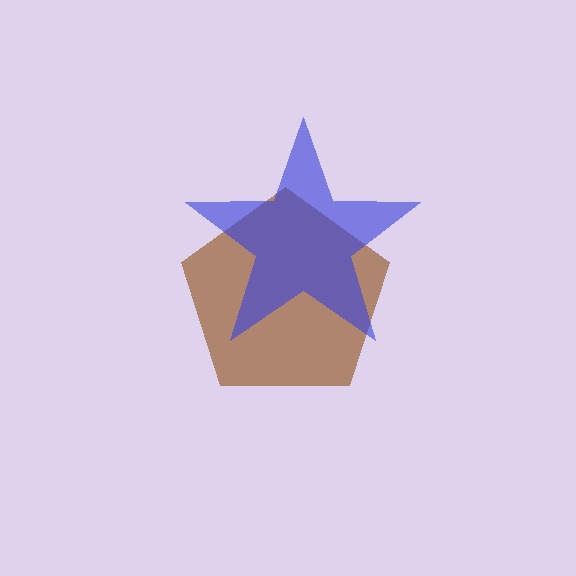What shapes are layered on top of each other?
The layered shapes are: a brown pentagon, a blue star.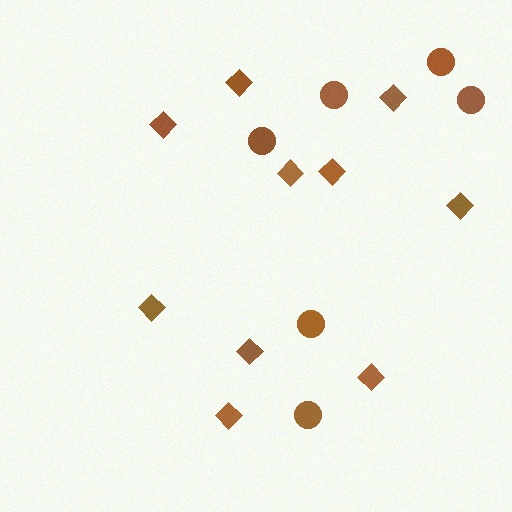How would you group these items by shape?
There are 2 groups: one group of diamonds (10) and one group of circles (6).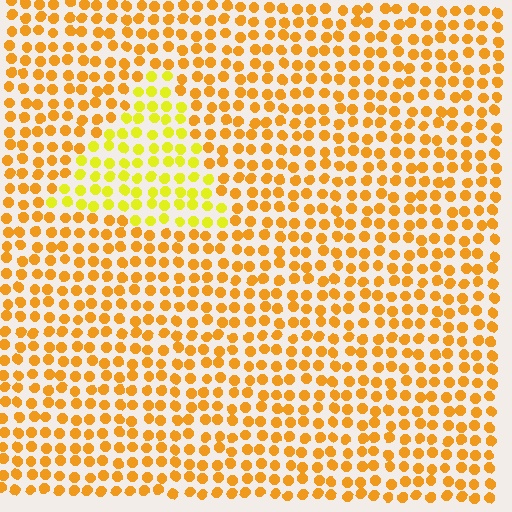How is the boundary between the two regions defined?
The boundary is defined purely by a slight shift in hue (about 29 degrees). Spacing, size, and orientation are identical on both sides.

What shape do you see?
I see a triangle.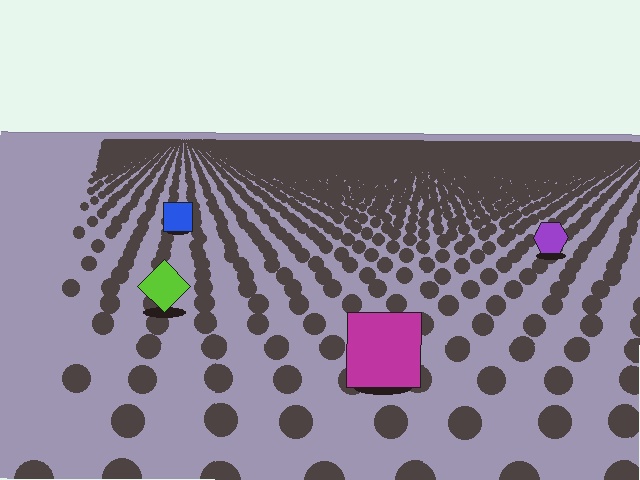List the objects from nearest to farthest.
From nearest to farthest: the magenta square, the lime diamond, the purple hexagon, the blue square.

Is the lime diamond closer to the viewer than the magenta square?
No. The magenta square is closer — you can tell from the texture gradient: the ground texture is coarser near it.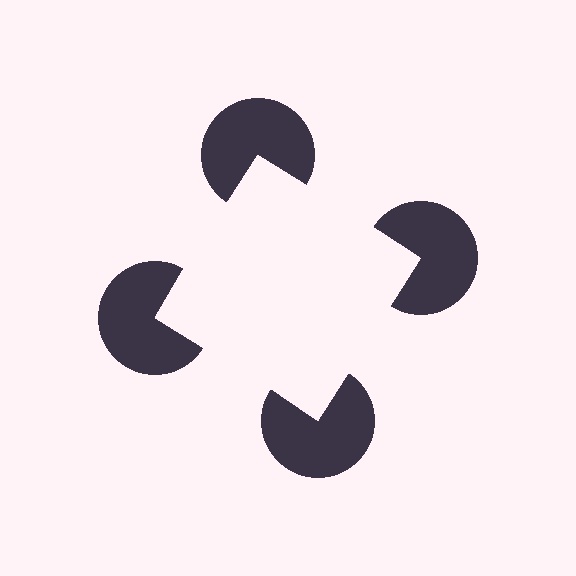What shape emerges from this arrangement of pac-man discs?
An illusory square — its edges are inferred from the aligned wedge cuts in the pac-man discs, not physically drawn.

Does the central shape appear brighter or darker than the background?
It typically appears slightly brighter than the background, even though no actual brightness change is drawn.